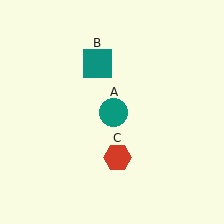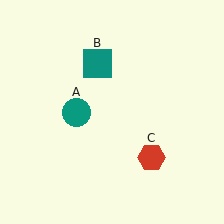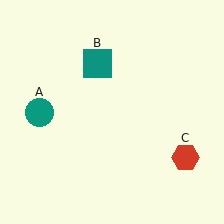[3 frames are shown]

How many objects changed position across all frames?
2 objects changed position: teal circle (object A), red hexagon (object C).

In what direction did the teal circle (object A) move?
The teal circle (object A) moved left.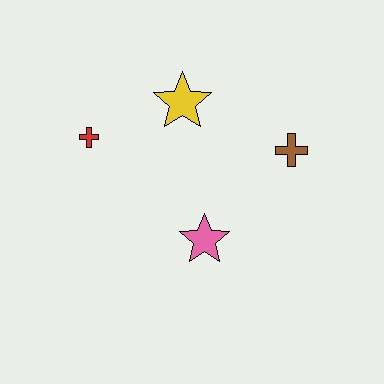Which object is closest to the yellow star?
The red cross is closest to the yellow star.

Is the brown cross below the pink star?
No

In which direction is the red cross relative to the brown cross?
The red cross is to the left of the brown cross.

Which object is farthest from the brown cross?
The red cross is farthest from the brown cross.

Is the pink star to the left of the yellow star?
No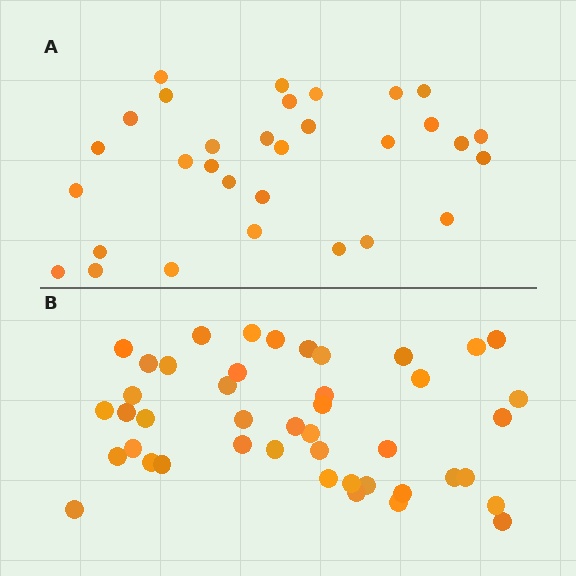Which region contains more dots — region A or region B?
Region B (the bottom region) has more dots.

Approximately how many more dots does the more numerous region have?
Region B has approximately 15 more dots than region A.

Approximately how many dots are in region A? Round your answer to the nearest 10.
About 30 dots. (The exact count is 31, which rounds to 30.)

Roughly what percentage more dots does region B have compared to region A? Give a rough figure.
About 40% more.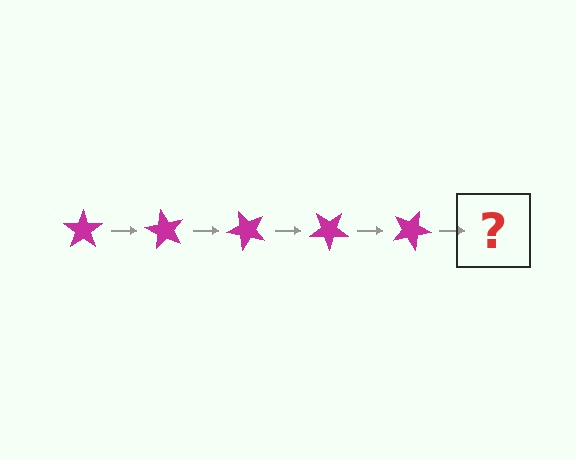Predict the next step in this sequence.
The next step is a magenta star rotated 300 degrees.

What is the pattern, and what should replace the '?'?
The pattern is that the star rotates 60 degrees each step. The '?' should be a magenta star rotated 300 degrees.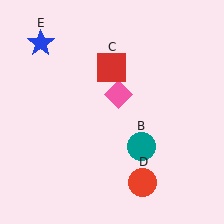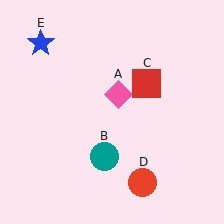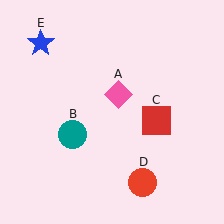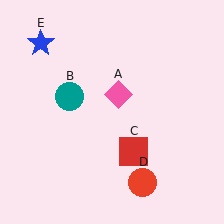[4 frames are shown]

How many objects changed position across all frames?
2 objects changed position: teal circle (object B), red square (object C).